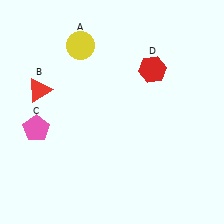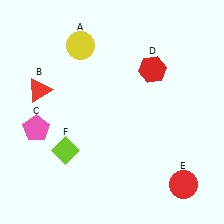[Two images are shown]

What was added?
A red circle (E), a lime diamond (F) were added in Image 2.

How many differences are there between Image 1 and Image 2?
There are 2 differences between the two images.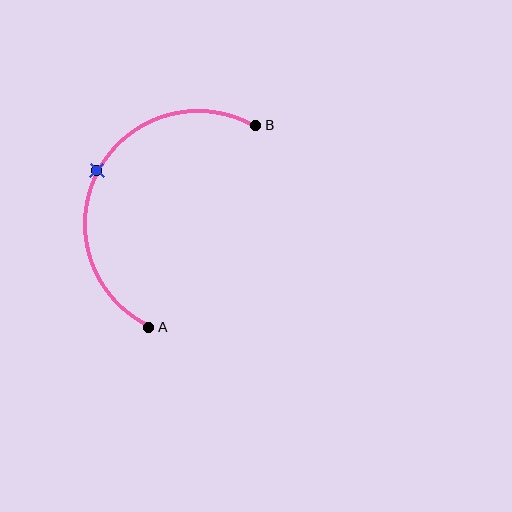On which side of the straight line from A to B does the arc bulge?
The arc bulges to the left of the straight line connecting A and B.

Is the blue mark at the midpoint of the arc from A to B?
Yes. The blue mark lies on the arc at equal arc-length from both A and B — it is the arc midpoint.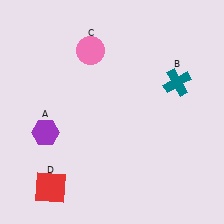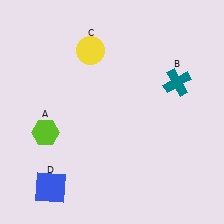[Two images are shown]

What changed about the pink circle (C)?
In Image 1, C is pink. In Image 2, it changed to yellow.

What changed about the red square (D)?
In Image 1, D is red. In Image 2, it changed to blue.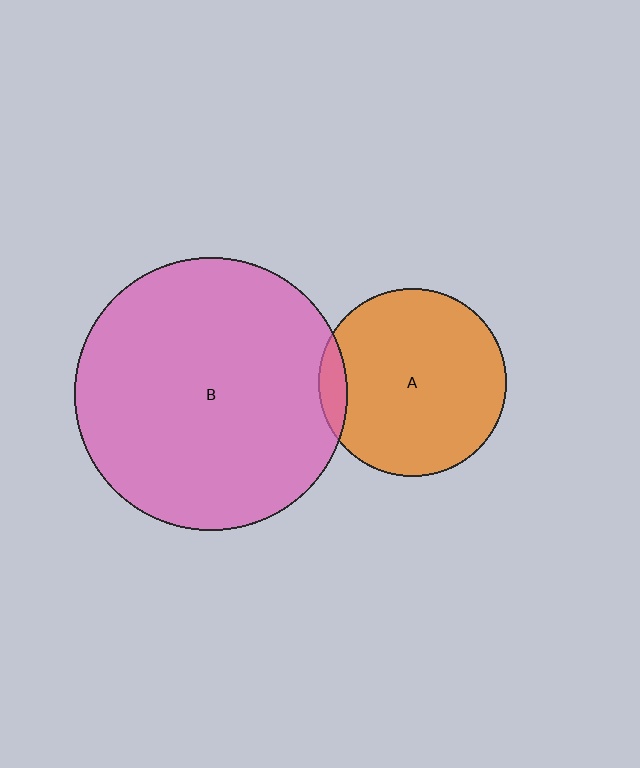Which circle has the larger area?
Circle B (pink).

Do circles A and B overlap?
Yes.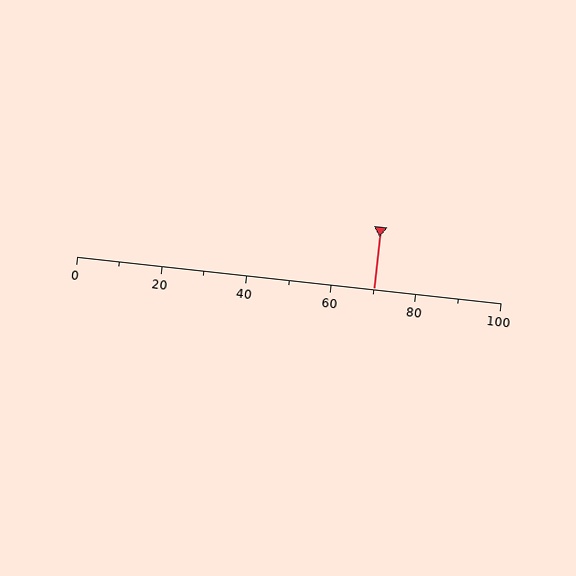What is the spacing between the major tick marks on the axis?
The major ticks are spaced 20 apart.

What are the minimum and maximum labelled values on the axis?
The axis runs from 0 to 100.